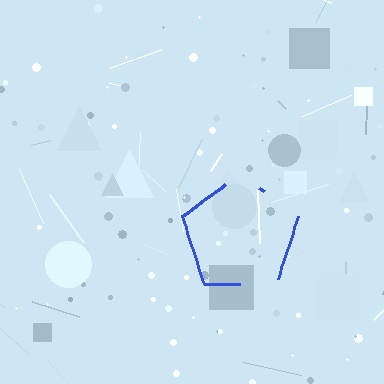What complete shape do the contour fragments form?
The contour fragments form a pentagon.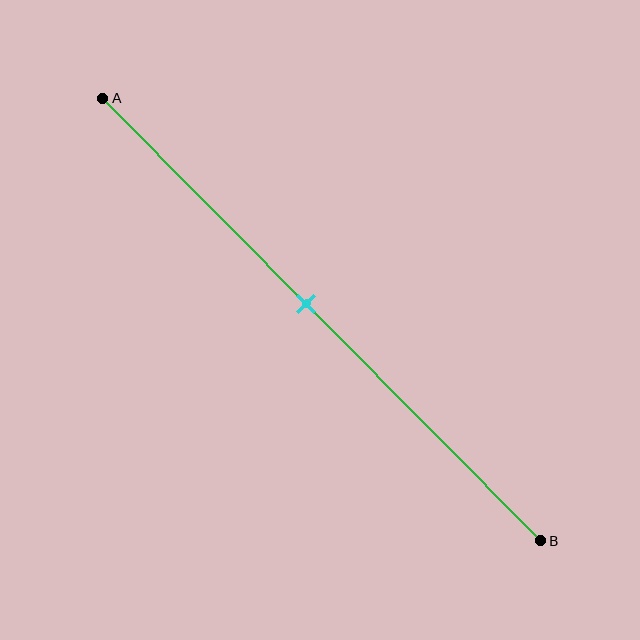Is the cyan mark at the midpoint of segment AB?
No, the mark is at about 45% from A, not at the 50% midpoint.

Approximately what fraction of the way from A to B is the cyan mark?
The cyan mark is approximately 45% of the way from A to B.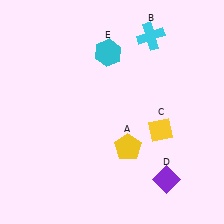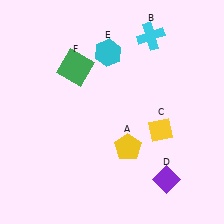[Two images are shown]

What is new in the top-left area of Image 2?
A green square (F) was added in the top-left area of Image 2.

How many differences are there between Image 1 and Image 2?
There is 1 difference between the two images.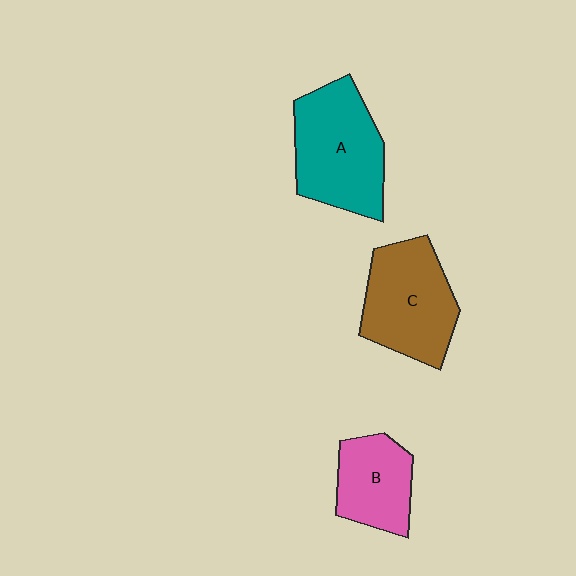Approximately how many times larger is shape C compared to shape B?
Approximately 1.4 times.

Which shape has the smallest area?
Shape B (pink).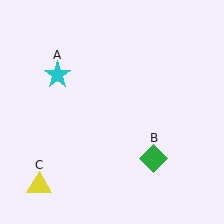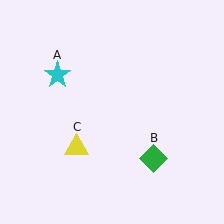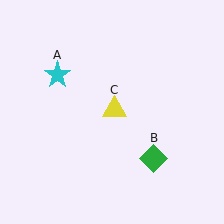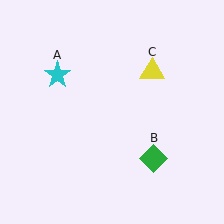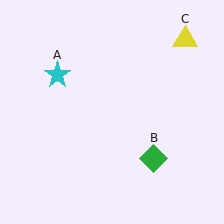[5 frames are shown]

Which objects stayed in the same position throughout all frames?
Cyan star (object A) and green diamond (object B) remained stationary.